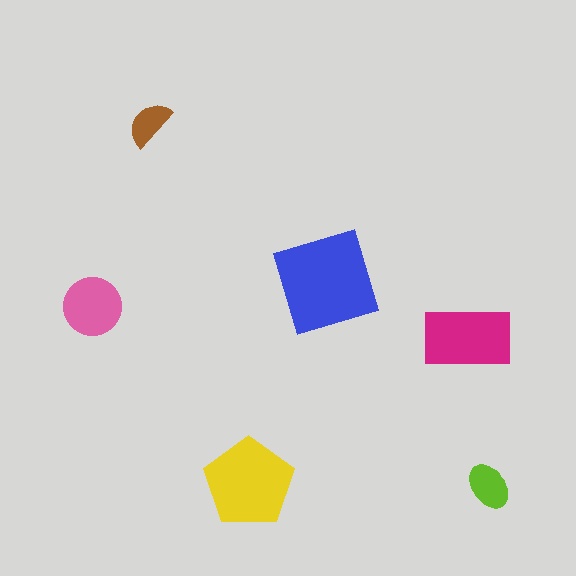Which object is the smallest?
The brown semicircle.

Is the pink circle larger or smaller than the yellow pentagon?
Smaller.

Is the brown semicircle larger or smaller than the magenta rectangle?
Smaller.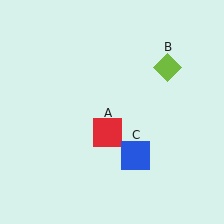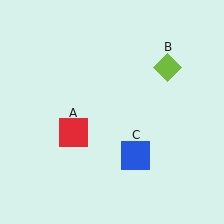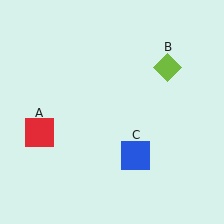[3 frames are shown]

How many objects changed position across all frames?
1 object changed position: red square (object A).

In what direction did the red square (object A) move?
The red square (object A) moved left.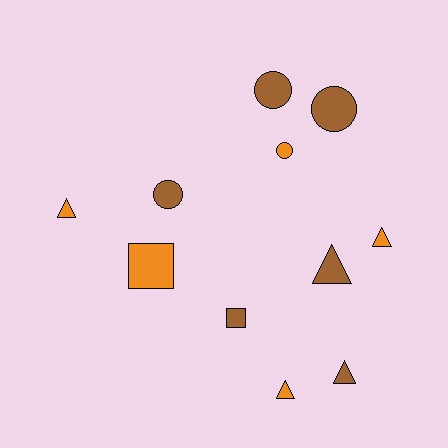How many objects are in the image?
There are 11 objects.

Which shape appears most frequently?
Triangle, with 5 objects.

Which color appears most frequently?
Brown, with 6 objects.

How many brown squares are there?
There is 1 brown square.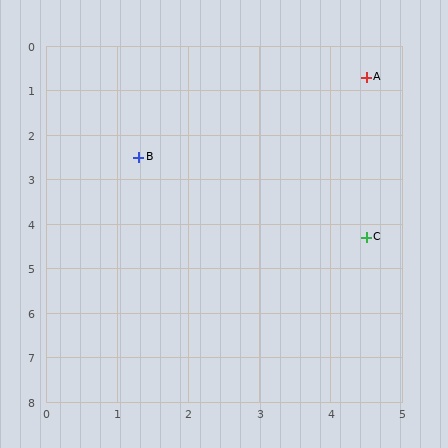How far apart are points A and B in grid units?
Points A and B are about 3.7 grid units apart.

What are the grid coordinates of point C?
Point C is at approximately (4.5, 4.3).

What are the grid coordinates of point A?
Point A is at approximately (4.5, 0.7).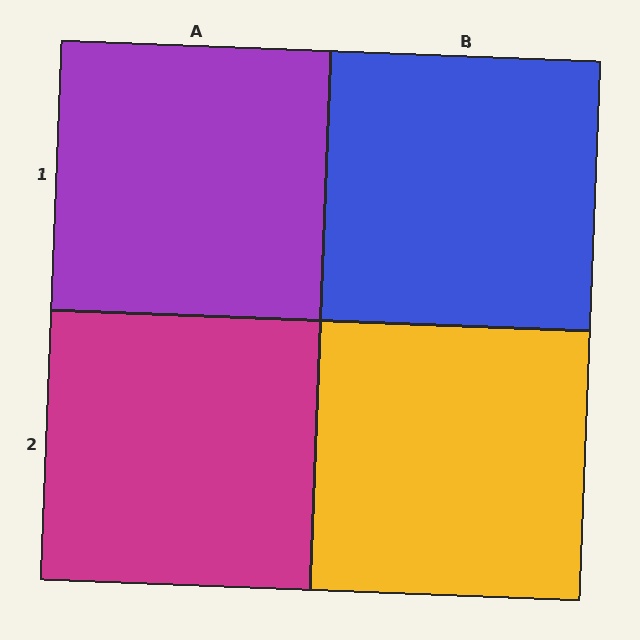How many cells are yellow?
1 cell is yellow.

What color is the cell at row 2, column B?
Yellow.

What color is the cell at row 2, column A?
Magenta.